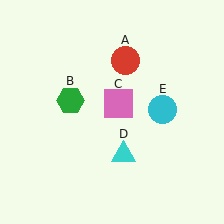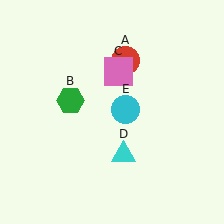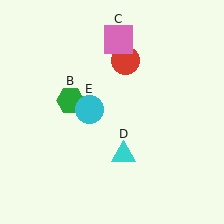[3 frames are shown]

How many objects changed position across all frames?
2 objects changed position: pink square (object C), cyan circle (object E).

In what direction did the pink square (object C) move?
The pink square (object C) moved up.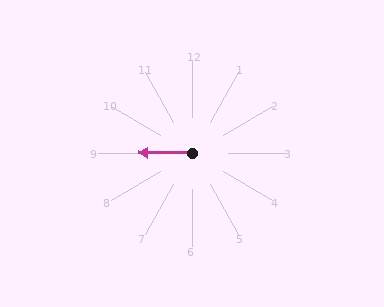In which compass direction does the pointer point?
West.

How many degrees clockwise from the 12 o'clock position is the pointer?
Approximately 271 degrees.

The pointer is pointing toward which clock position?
Roughly 9 o'clock.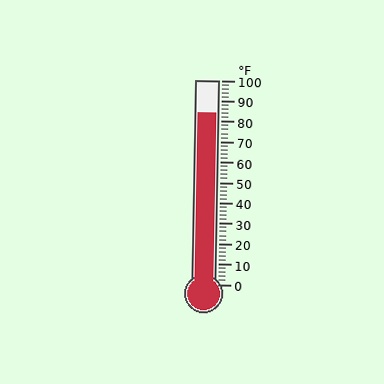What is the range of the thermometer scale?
The thermometer scale ranges from 0°F to 100°F.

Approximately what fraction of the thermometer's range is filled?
The thermometer is filled to approximately 85% of its range.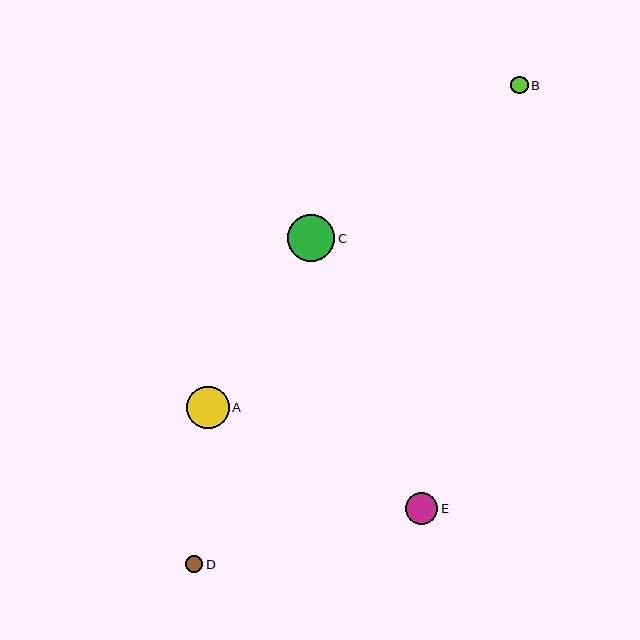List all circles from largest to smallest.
From largest to smallest: C, A, E, B, D.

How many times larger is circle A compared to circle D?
Circle A is approximately 2.5 times the size of circle D.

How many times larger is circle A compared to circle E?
Circle A is approximately 1.3 times the size of circle E.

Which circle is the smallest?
Circle D is the smallest with a size of approximately 17 pixels.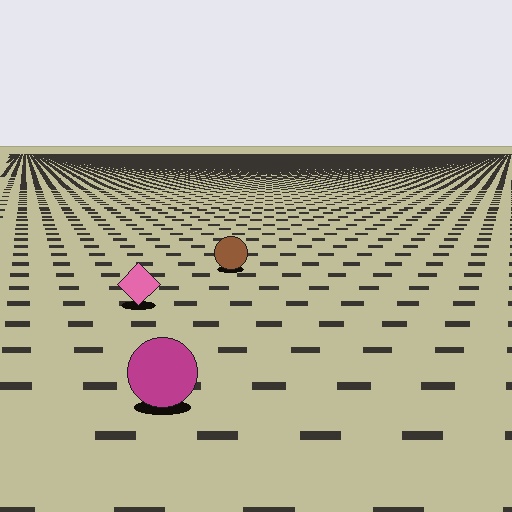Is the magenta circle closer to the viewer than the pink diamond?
Yes. The magenta circle is closer — you can tell from the texture gradient: the ground texture is coarser near it.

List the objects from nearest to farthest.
From nearest to farthest: the magenta circle, the pink diamond, the brown circle.